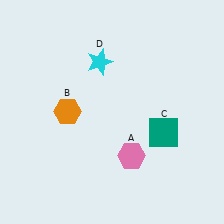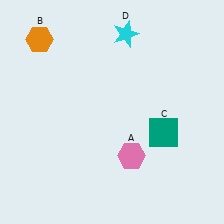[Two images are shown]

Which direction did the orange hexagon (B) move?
The orange hexagon (B) moved up.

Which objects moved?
The objects that moved are: the orange hexagon (B), the cyan star (D).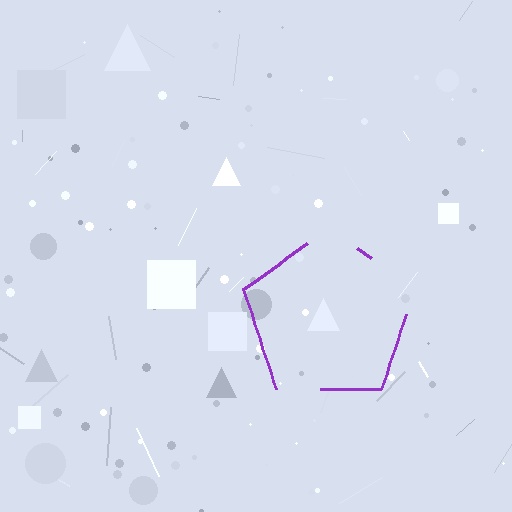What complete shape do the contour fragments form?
The contour fragments form a pentagon.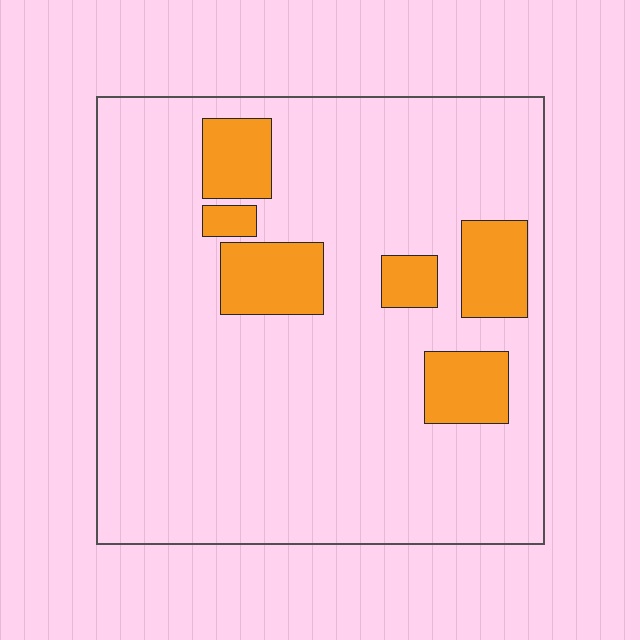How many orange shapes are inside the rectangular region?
6.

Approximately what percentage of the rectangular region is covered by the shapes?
Approximately 15%.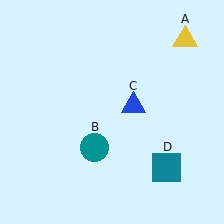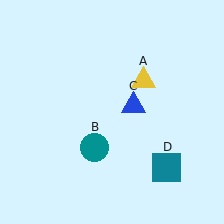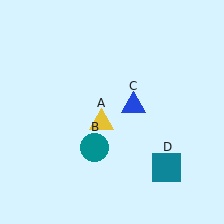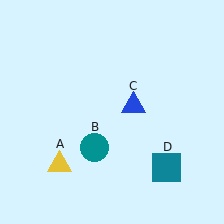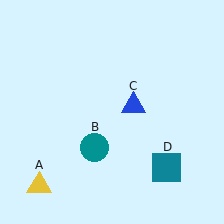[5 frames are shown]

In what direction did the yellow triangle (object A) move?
The yellow triangle (object A) moved down and to the left.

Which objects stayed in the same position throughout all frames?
Teal circle (object B) and blue triangle (object C) and teal square (object D) remained stationary.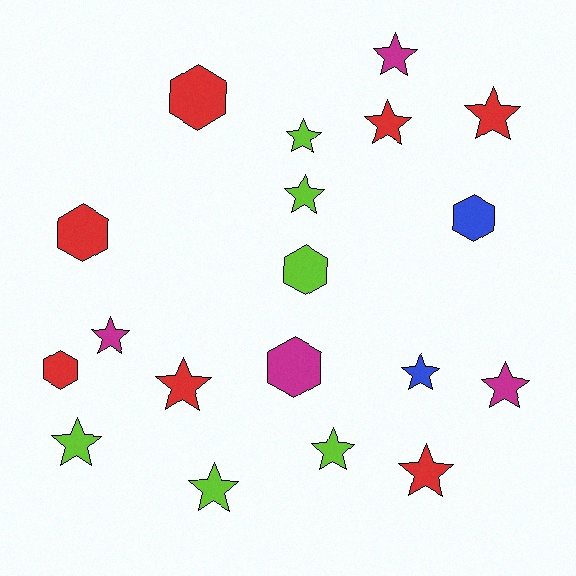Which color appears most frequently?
Red, with 7 objects.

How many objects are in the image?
There are 19 objects.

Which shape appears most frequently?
Star, with 13 objects.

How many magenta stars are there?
There are 3 magenta stars.